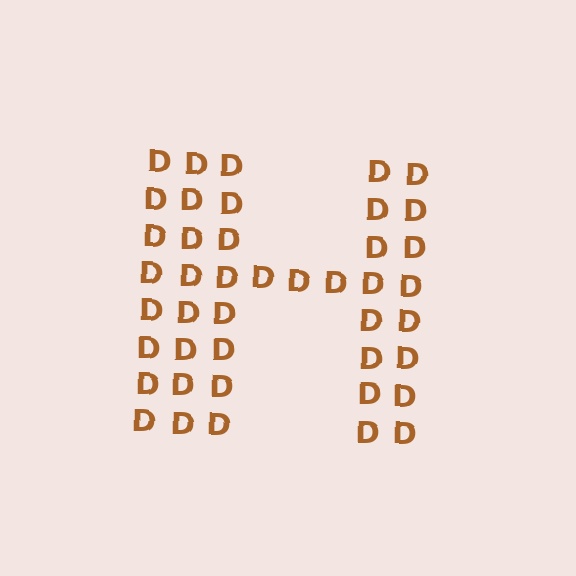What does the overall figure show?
The overall figure shows the letter H.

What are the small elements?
The small elements are letter D's.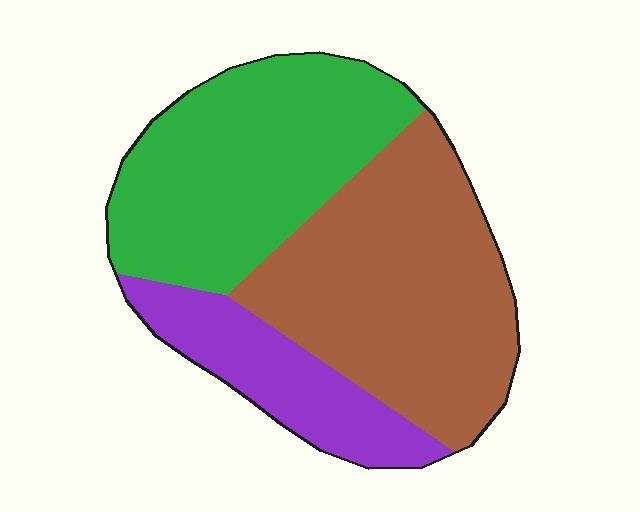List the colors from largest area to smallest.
From largest to smallest: brown, green, purple.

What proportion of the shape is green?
Green covers around 40% of the shape.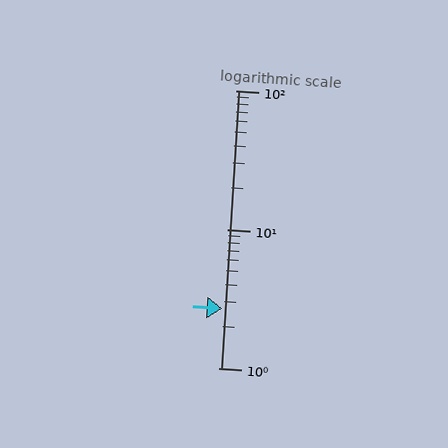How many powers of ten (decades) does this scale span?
The scale spans 2 decades, from 1 to 100.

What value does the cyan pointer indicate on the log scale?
The pointer indicates approximately 2.7.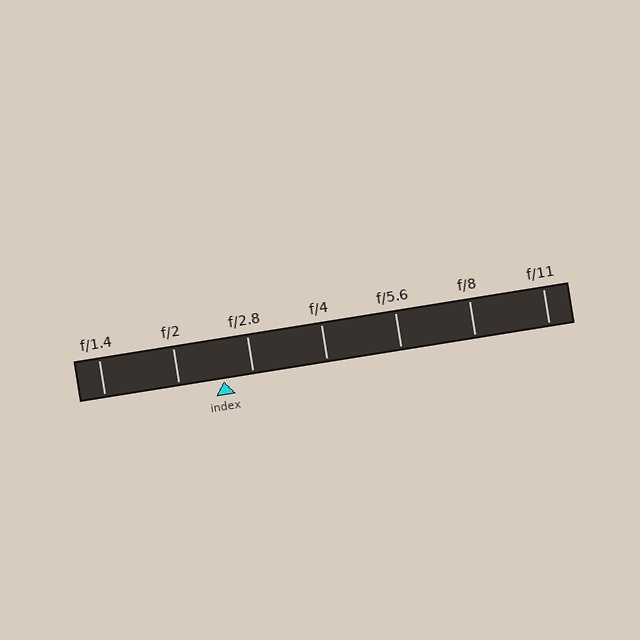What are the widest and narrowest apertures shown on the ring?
The widest aperture shown is f/1.4 and the narrowest is f/11.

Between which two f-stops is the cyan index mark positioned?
The index mark is between f/2 and f/2.8.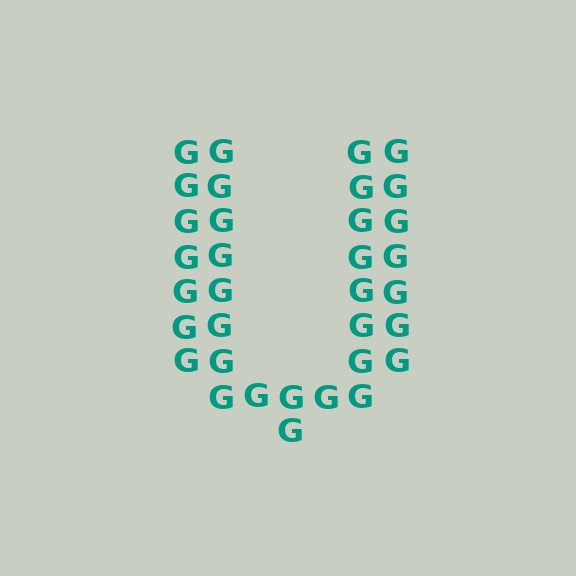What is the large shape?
The large shape is the letter U.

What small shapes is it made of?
It is made of small letter G's.